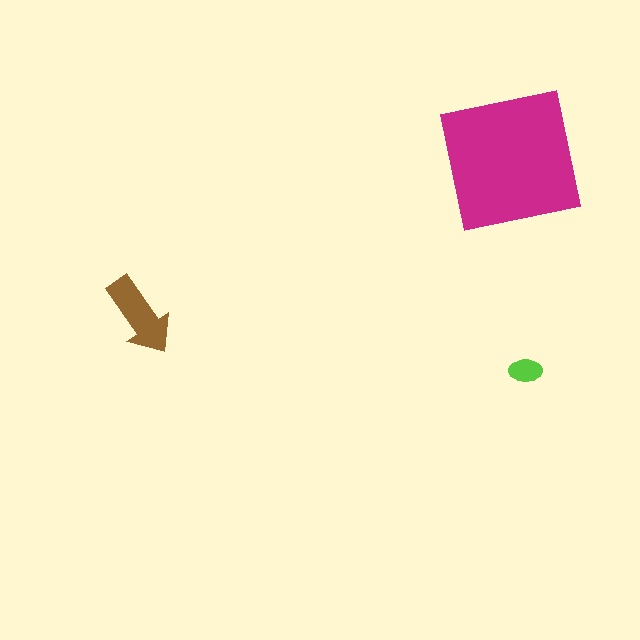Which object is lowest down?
The lime ellipse is bottommost.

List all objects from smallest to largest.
The lime ellipse, the brown arrow, the magenta square.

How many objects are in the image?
There are 3 objects in the image.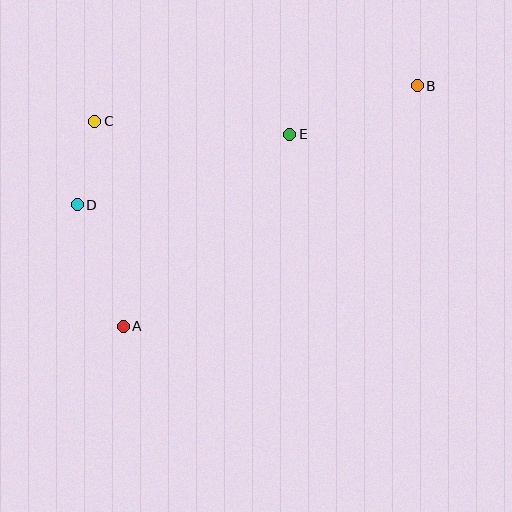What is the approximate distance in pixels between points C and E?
The distance between C and E is approximately 195 pixels.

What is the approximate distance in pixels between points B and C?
The distance between B and C is approximately 324 pixels.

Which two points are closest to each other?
Points C and D are closest to each other.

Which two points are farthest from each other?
Points A and B are farthest from each other.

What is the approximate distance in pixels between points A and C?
The distance between A and C is approximately 207 pixels.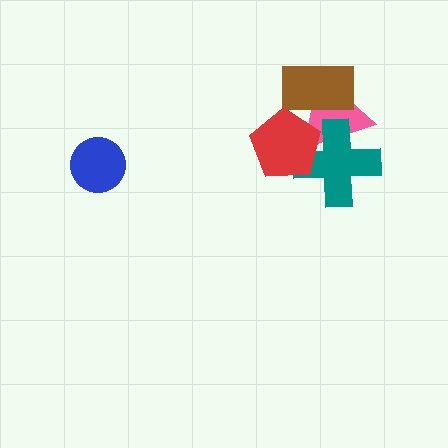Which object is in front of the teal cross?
The red pentagon is in front of the teal cross.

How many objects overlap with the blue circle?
0 objects overlap with the blue circle.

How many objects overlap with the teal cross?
2 objects overlap with the teal cross.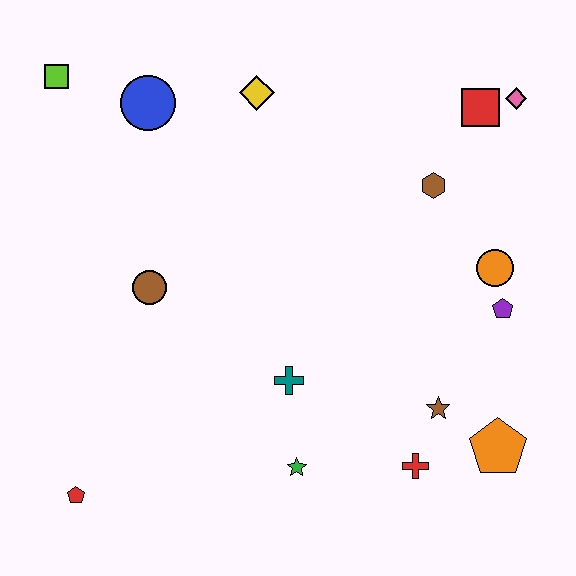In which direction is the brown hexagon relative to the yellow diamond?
The brown hexagon is to the right of the yellow diamond.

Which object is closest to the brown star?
The red cross is closest to the brown star.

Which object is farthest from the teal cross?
The lime square is farthest from the teal cross.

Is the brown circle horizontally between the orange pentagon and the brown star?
No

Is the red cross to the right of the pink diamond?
No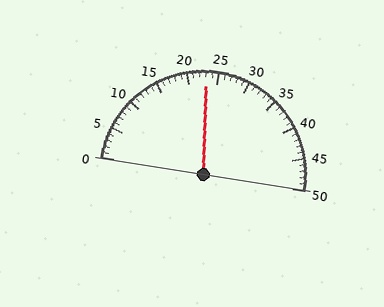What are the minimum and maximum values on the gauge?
The gauge ranges from 0 to 50.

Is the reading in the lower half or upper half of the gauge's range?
The reading is in the lower half of the range (0 to 50).